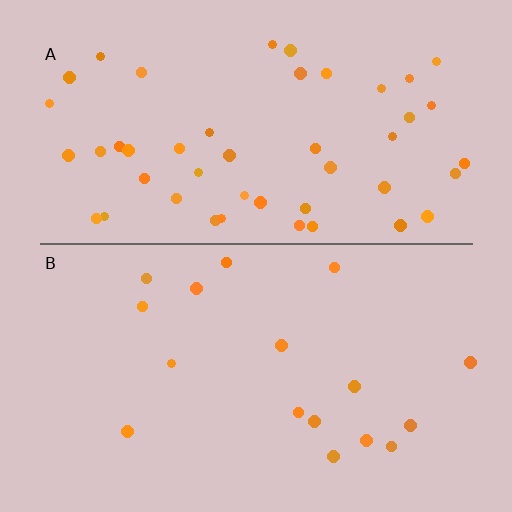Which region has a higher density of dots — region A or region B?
A (the top).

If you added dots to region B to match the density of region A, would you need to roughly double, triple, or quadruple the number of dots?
Approximately triple.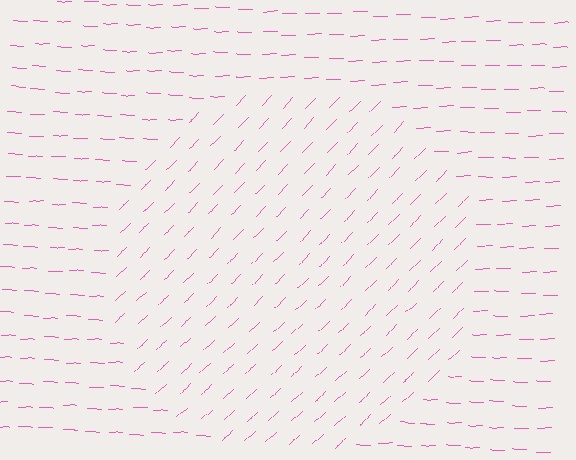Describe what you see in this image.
The image is filled with small pink line segments. A circle region in the image has lines oriented differently from the surrounding lines, creating a visible texture boundary.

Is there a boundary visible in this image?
Yes, there is a texture boundary formed by a change in line orientation.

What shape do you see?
I see a circle.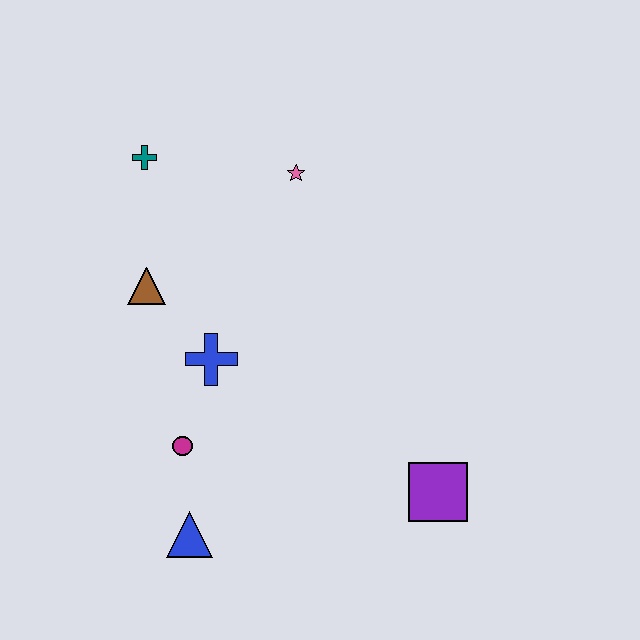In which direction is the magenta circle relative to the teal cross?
The magenta circle is below the teal cross.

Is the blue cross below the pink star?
Yes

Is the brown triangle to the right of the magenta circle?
No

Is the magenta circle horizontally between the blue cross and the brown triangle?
Yes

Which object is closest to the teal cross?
The brown triangle is closest to the teal cross.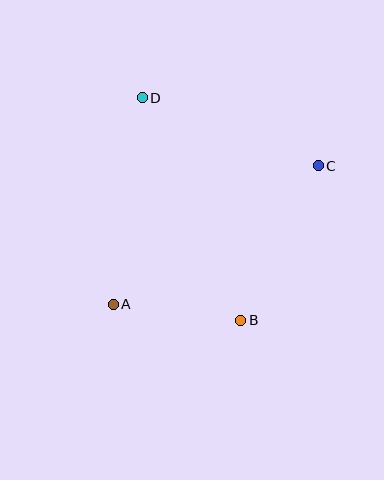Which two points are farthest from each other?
Points A and C are farthest from each other.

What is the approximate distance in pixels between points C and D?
The distance between C and D is approximately 188 pixels.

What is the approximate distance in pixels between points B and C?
The distance between B and C is approximately 173 pixels.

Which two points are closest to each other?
Points A and B are closest to each other.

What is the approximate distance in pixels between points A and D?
The distance between A and D is approximately 209 pixels.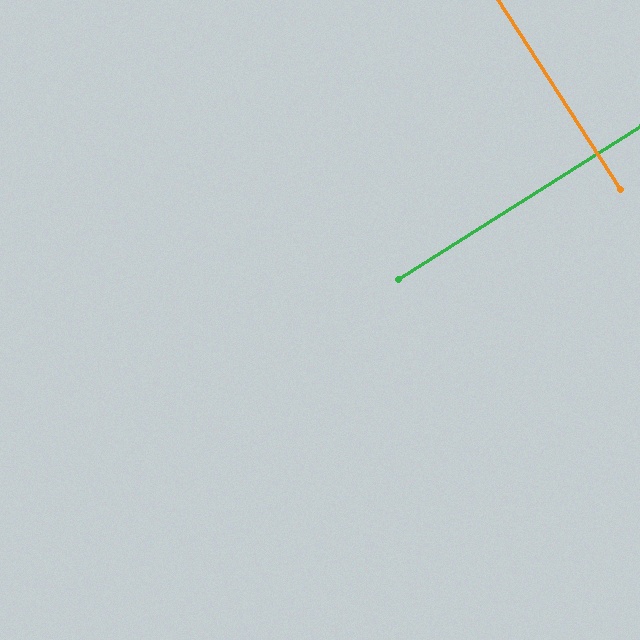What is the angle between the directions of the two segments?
Approximately 89 degrees.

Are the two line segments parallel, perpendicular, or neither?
Perpendicular — they meet at approximately 89°.